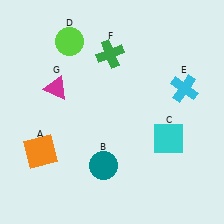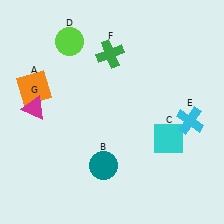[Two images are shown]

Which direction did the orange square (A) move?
The orange square (A) moved up.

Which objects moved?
The objects that moved are: the orange square (A), the cyan cross (E), the magenta triangle (G).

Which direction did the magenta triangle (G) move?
The magenta triangle (G) moved left.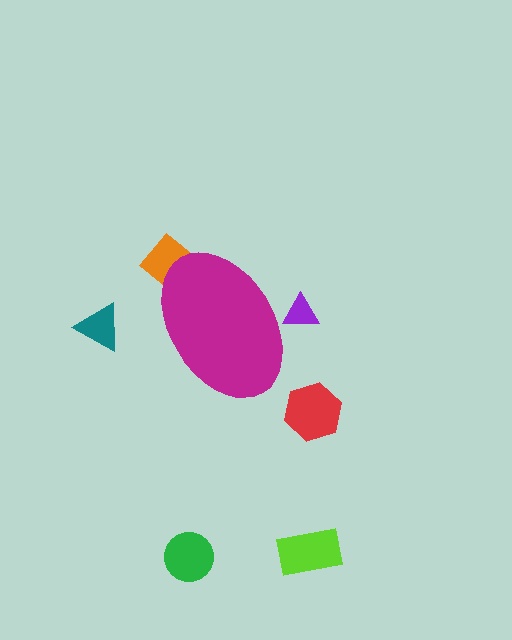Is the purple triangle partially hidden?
Yes, the purple triangle is partially hidden behind the magenta ellipse.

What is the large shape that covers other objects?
A magenta ellipse.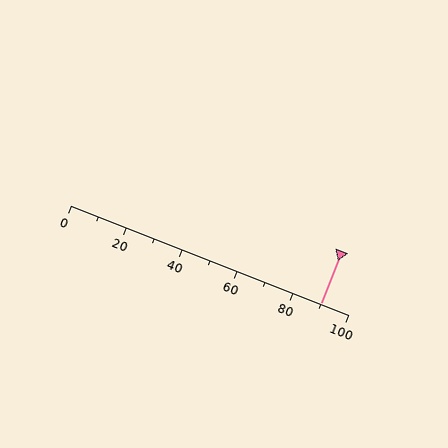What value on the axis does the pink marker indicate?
The marker indicates approximately 90.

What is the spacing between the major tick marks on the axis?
The major ticks are spaced 20 apart.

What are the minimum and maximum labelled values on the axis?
The axis runs from 0 to 100.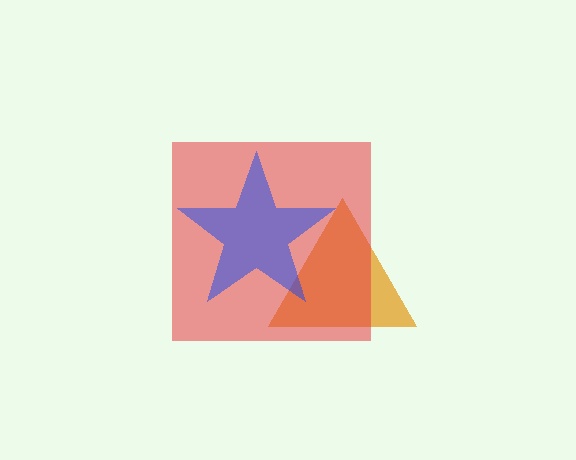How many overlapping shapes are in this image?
There are 3 overlapping shapes in the image.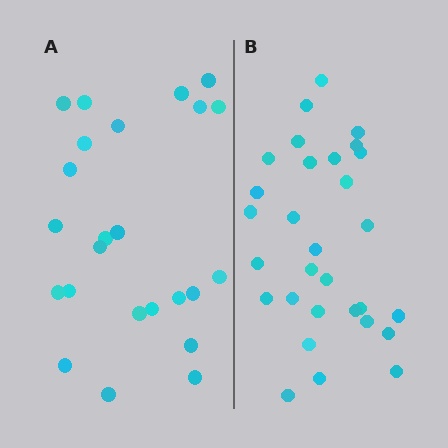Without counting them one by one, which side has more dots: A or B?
Region B (the right region) has more dots.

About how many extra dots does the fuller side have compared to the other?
Region B has about 6 more dots than region A.